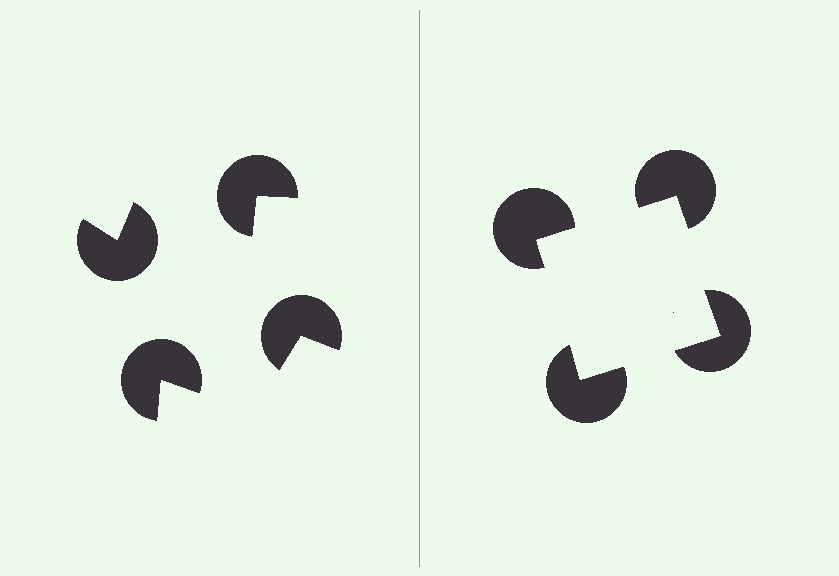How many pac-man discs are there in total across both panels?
8 — 4 on each side.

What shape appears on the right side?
An illusory square.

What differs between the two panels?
The pac-man discs are positioned identically on both sides; only the wedge orientations differ. On the right they align to a square; on the left they are misaligned.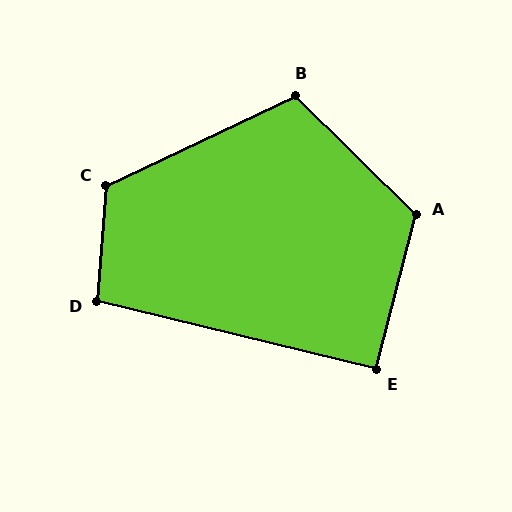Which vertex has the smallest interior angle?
E, at approximately 91 degrees.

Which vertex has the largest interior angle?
A, at approximately 120 degrees.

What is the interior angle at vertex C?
Approximately 120 degrees (obtuse).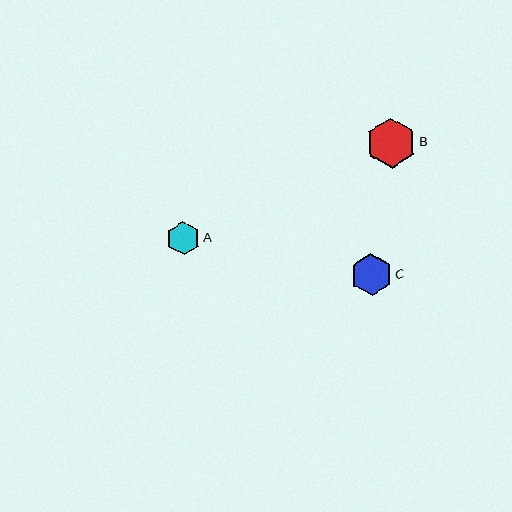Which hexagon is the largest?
Hexagon B is the largest with a size of approximately 50 pixels.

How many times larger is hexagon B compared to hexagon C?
Hexagon B is approximately 1.2 times the size of hexagon C.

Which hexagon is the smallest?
Hexagon A is the smallest with a size of approximately 33 pixels.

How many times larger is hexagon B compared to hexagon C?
Hexagon B is approximately 1.2 times the size of hexagon C.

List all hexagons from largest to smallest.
From largest to smallest: B, C, A.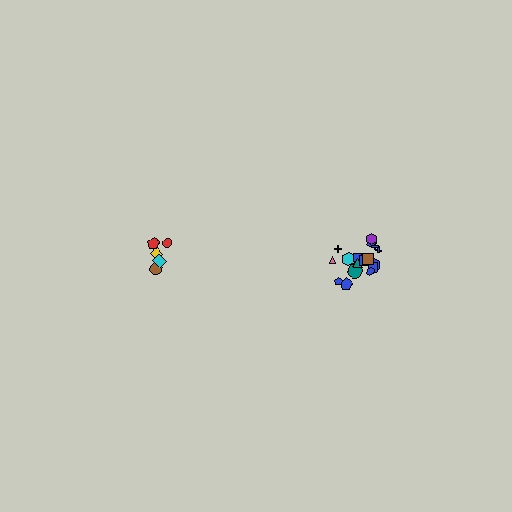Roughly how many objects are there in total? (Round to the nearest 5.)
Roughly 25 objects in total.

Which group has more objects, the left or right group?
The right group.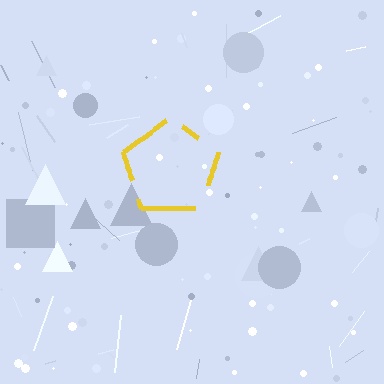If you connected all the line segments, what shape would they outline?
They would outline a pentagon.